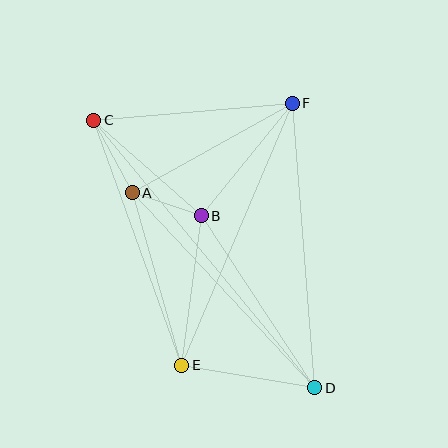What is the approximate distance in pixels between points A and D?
The distance between A and D is approximately 267 pixels.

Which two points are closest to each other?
Points A and B are closest to each other.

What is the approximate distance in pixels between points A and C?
The distance between A and C is approximately 82 pixels.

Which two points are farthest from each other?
Points C and D are farthest from each other.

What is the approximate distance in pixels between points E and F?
The distance between E and F is approximately 284 pixels.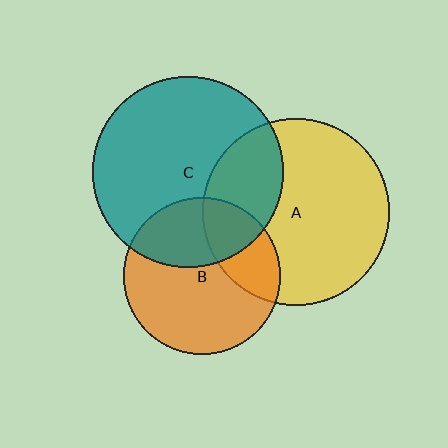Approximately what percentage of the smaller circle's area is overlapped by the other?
Approximately 25%.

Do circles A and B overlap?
Yes.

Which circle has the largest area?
Circle C (teal).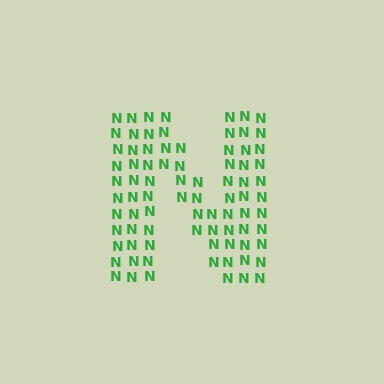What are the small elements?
The small elements are letter N's.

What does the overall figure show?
The overall figure shows the letter N.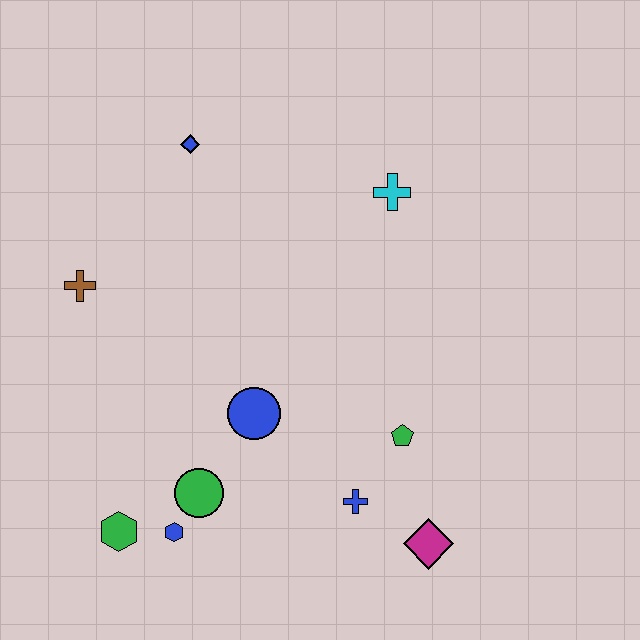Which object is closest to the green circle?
The blue hexagon is closest to the green circle.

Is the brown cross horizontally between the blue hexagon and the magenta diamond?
No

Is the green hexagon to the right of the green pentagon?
No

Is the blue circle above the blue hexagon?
Yes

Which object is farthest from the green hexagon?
The cyan cross is farthest from the green hexagon.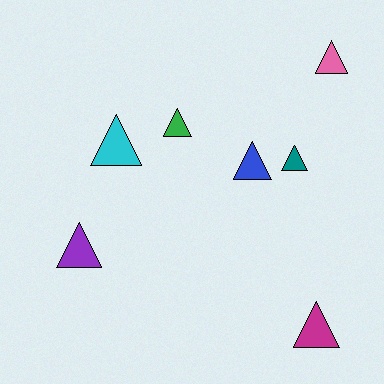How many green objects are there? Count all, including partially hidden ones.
There is 1 green object.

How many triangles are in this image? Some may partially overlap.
There are 7 triangles.